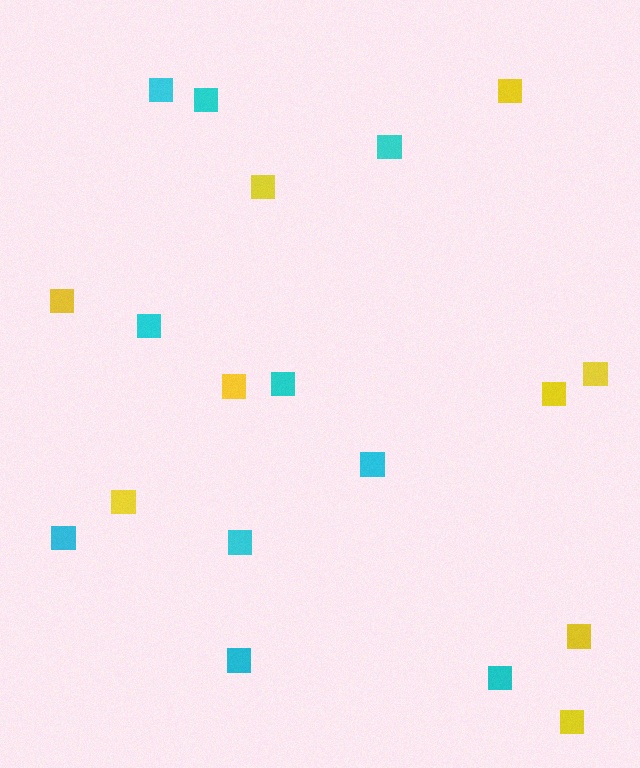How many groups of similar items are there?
There are 2 groups: one group of yellow squares (9) and one group of cyan squares (10).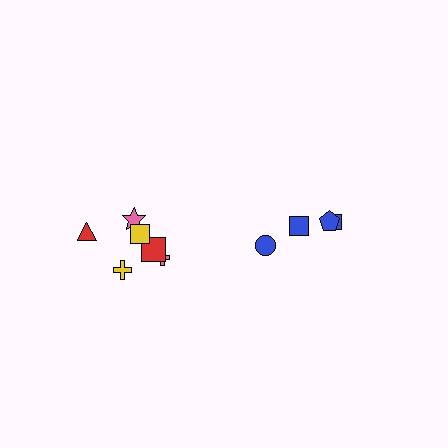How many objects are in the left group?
There are 6 objects.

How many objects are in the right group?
There are 4 objects.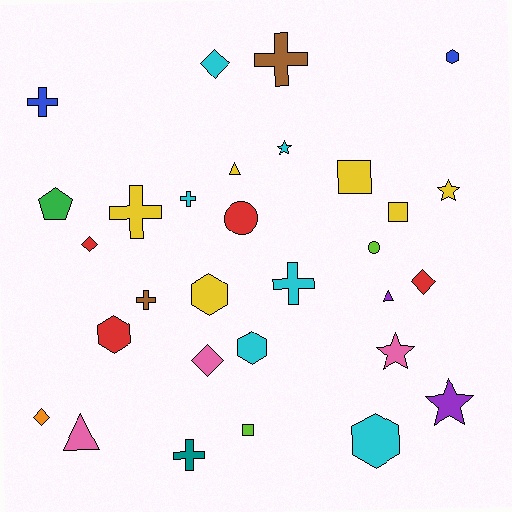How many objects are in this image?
There are 30 objects.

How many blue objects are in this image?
There are 2 blue objects.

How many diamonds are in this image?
There are 5 diamonds.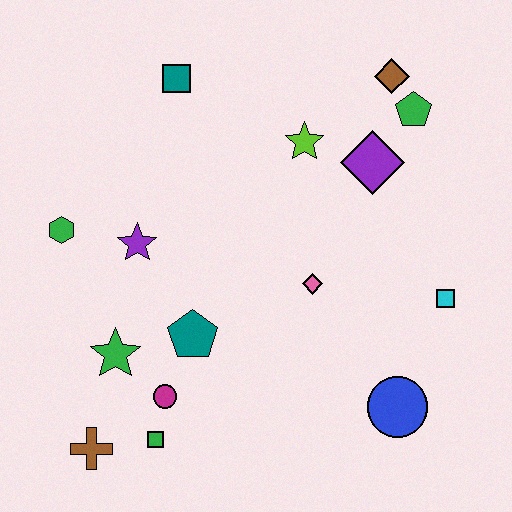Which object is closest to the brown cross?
The green square is closest to the brown cross.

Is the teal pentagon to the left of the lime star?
Yes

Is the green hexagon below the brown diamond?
Yes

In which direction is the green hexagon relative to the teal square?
The green hexagon is below the teal square.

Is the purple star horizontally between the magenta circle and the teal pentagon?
No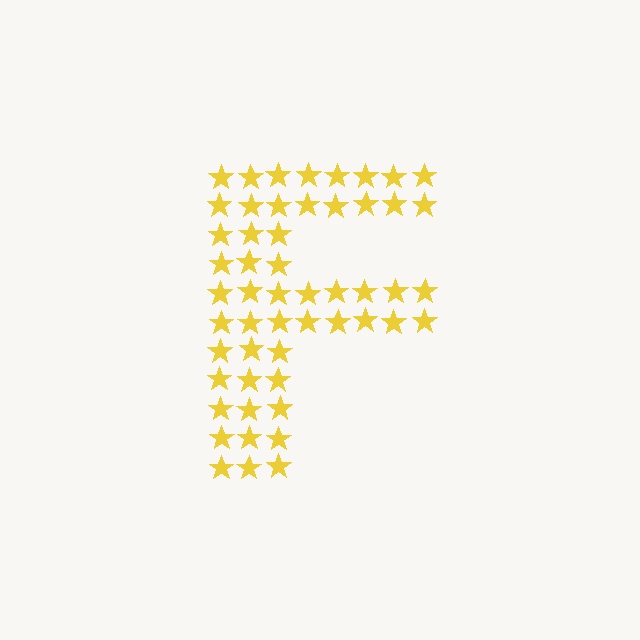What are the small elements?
The small elements are stars.